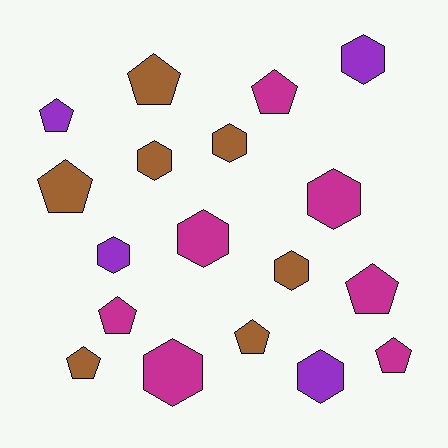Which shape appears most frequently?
Pentagon, with 9 objects.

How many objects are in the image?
There are 18 objects.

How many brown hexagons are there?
There are 3 brown hexagons.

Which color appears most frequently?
Brown, with 7 objects.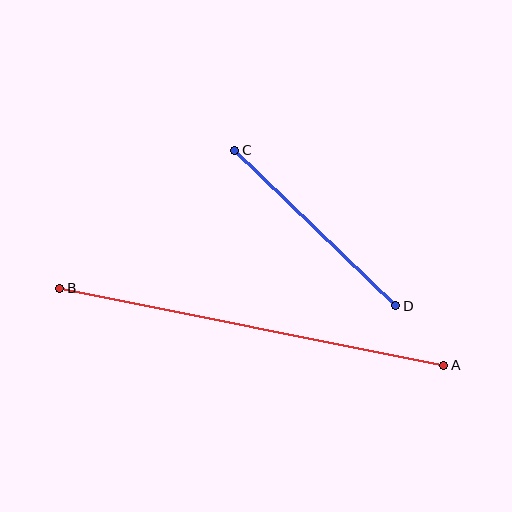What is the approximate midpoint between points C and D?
The midpoint is at approximately (315, 228) pixels.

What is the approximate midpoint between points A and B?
The midpoint is at approximately (252, 327) pixels.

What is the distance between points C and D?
The distance is approximately 224 pixels.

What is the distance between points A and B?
The distance is approximately 392 pixels.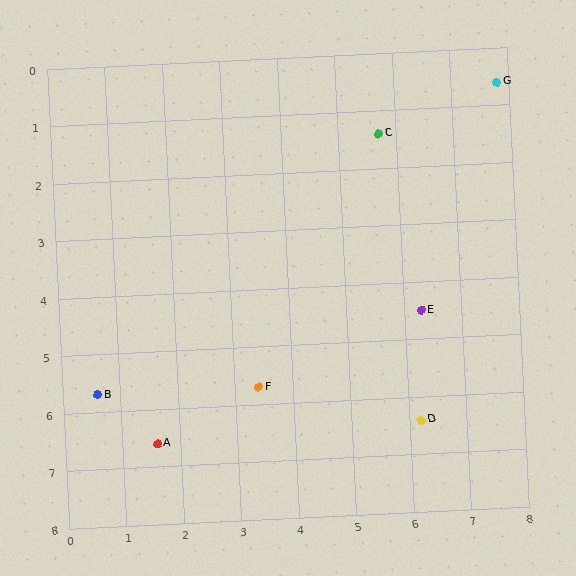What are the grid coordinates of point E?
Point E is at approximately (6.3, 4.5).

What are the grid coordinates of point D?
Point D is at approximately (6.2, 6.4).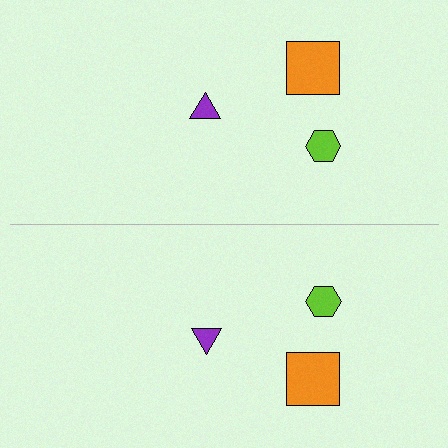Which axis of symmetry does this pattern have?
The pattern has a horizontal axis of symmetry running through the center of the image.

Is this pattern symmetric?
Yes, this pattern has bilateral (reflection) symmetry.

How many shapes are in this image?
There are 6 shapes in this image.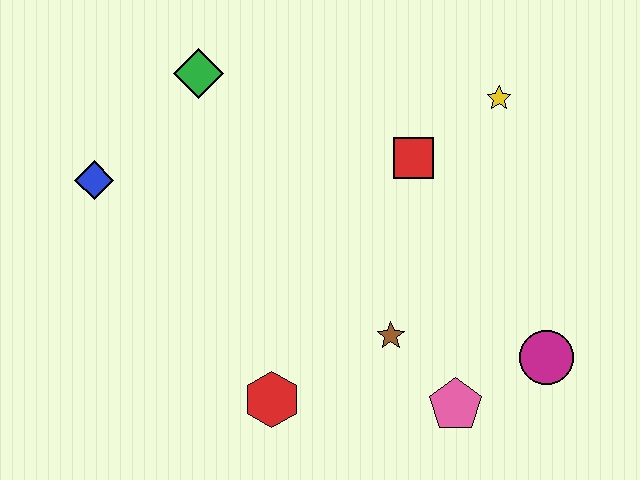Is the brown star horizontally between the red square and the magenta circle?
No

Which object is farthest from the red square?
The blue diamond is farthest from the red square.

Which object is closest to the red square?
The yellow star is closest to the red square.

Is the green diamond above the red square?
Yes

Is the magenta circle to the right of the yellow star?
Yes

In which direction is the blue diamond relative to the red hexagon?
The blue diamond is above the red hexagon.